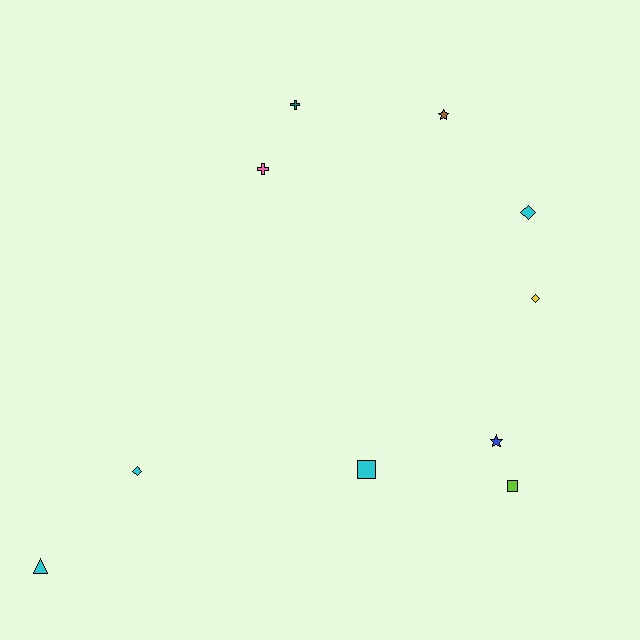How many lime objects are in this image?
There is 1 lime object.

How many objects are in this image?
There are 10 objects.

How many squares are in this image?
There are 2 squares.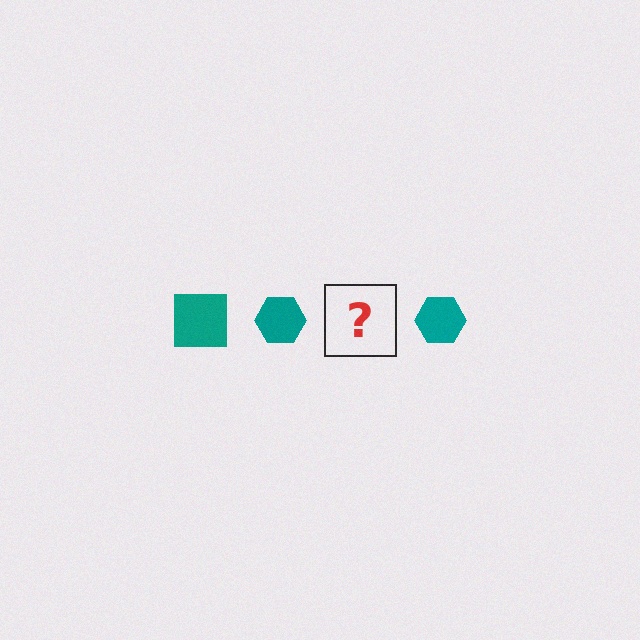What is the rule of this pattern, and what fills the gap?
The rule is that the pattern cycles through square, hexagon shapes in teal. The gap should be filled with a teal square.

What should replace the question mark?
The question mark should be replaced with a teal square.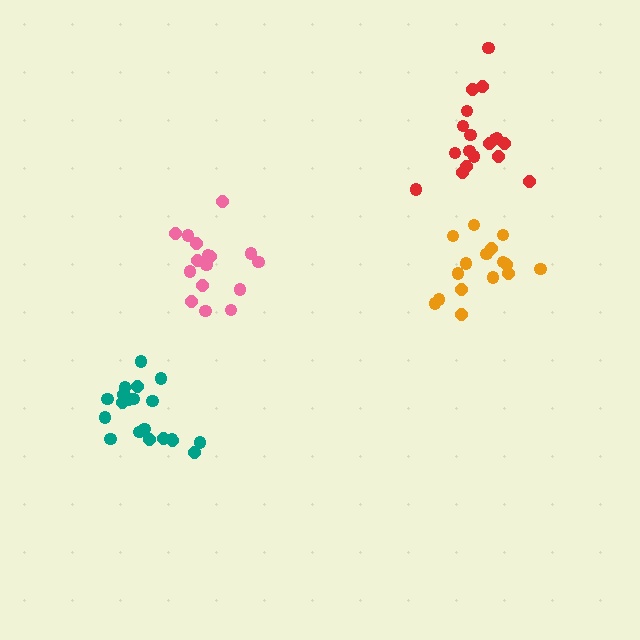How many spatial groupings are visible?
There are 4 spatial groupings.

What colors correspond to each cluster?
The clusters are colored: orange, red, teal, pink.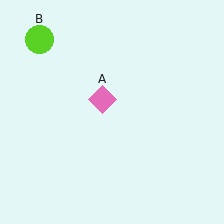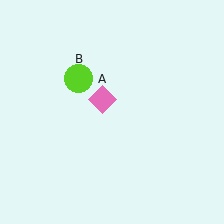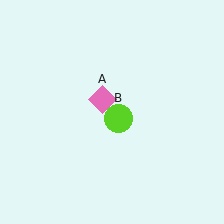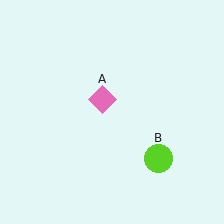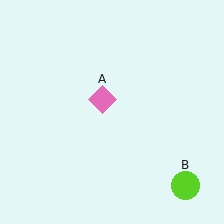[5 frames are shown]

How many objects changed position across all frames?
1 object changed position: lime circle (object B).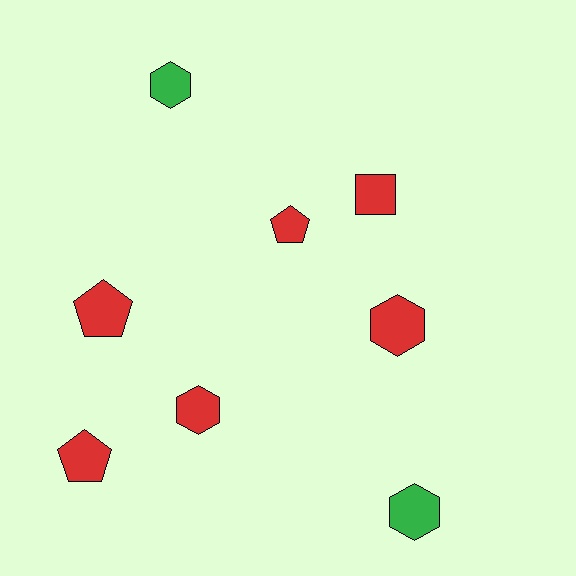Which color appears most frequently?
Red, with 6 objects.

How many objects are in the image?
There are 8 objects.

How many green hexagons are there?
There are 2 green hexagons.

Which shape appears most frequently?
Hexagon, with 4 objects.